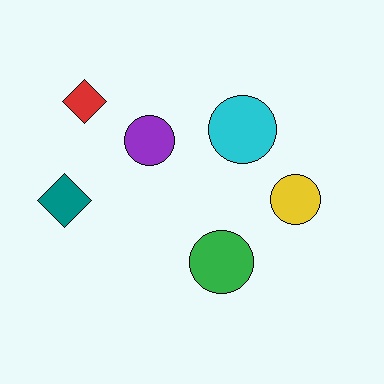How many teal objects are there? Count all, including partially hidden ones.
There is 1 teal object.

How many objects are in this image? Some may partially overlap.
There are 6 objects.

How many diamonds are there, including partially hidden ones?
There are 2 diamonds.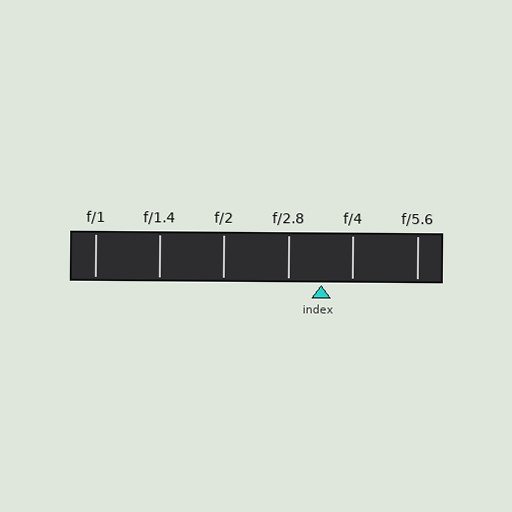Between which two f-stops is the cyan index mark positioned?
The index mark is between f/2.8 and f/4.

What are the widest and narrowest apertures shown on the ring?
The widest aperture shown is f/1 and the narrowest is f/5.6.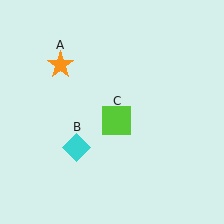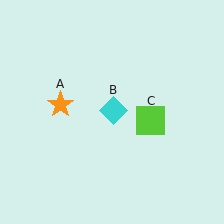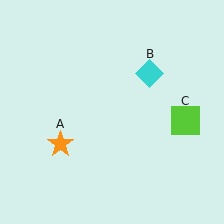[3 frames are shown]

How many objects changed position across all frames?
3 objects changed position: orange star (object A), cyan diamond (object B), lime square (object C).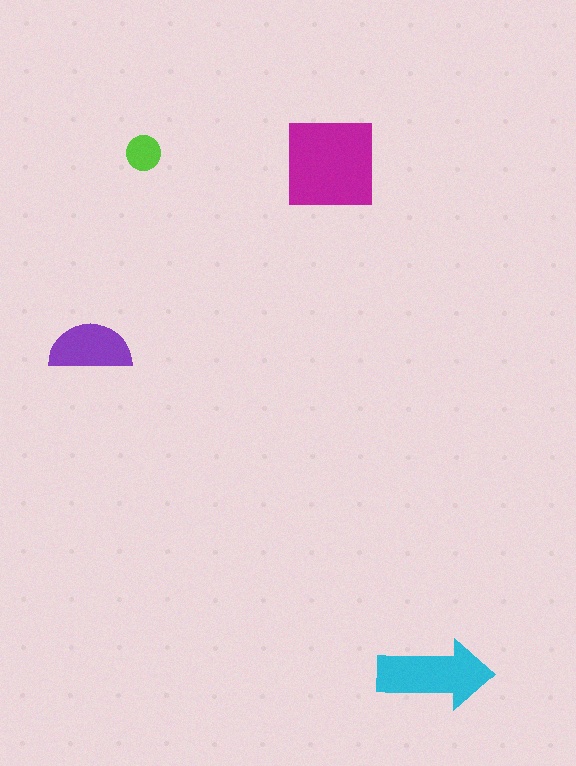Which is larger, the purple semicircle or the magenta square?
The magenta square.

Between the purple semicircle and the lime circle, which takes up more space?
The purple semicircle.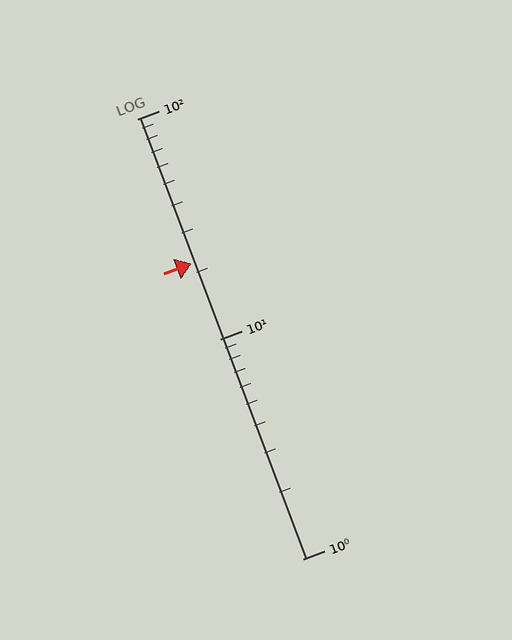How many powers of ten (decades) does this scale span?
The scale spans 2 decades, from 1 to 100.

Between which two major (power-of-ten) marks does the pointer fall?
The pointer is between 10 and 100.